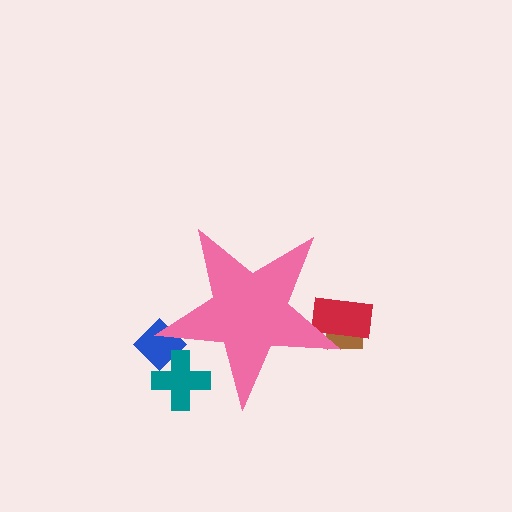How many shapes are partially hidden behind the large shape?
4 shapes are partially hidden.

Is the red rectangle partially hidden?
Yes, the red rectangle is partially hidden behind the pink star.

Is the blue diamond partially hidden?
Yes, the blue diamond is partially hidden behind the pink star.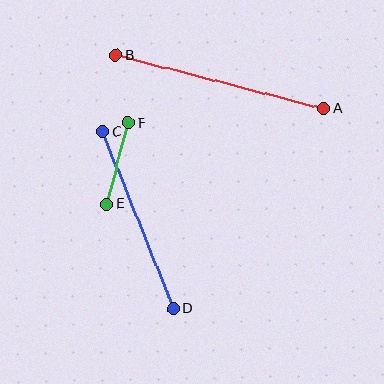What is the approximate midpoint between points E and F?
The midpoint is at approximately (118, 164) pixels.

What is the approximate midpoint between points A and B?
The midpoint is at approximately (220, 82) pixels.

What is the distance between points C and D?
The distance is approximately 191 pixels.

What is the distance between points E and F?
The distance is approximately 84 pixels.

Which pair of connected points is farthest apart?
Points A and B are farthest apart.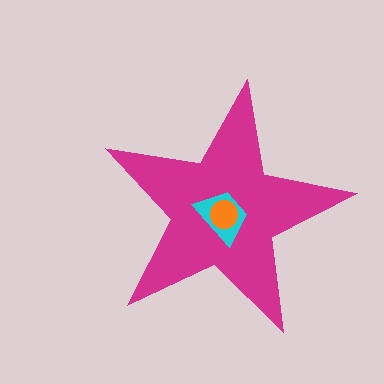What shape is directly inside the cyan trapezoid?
The orange circle.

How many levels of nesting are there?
3.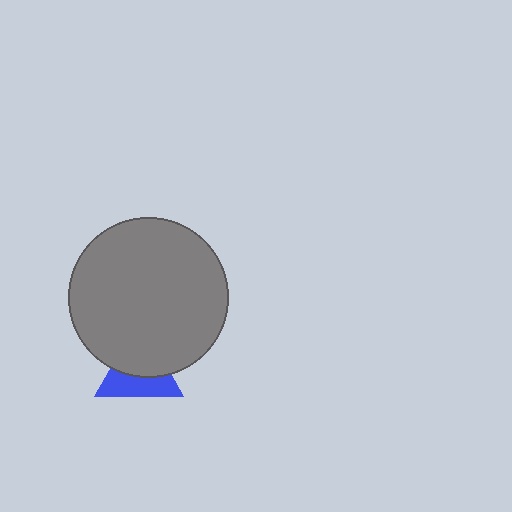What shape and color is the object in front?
The object in front is a gray circle.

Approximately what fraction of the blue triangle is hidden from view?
Roughly 52% of the blue triangle is hidden behind the gray circle.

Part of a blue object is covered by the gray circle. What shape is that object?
It is a triangle.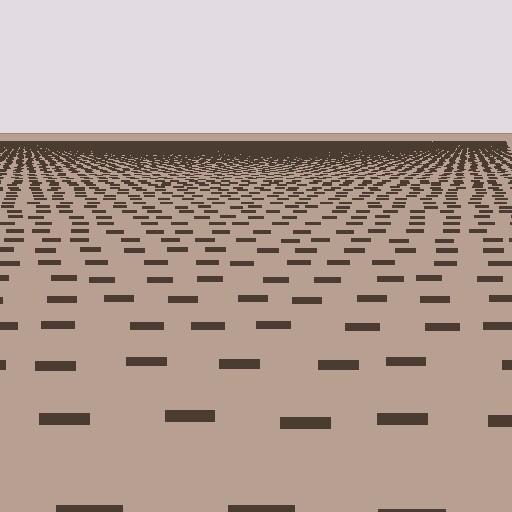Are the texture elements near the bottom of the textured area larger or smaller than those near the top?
Larger. Near the bottom, elements are closer to the viewer and appear at a bigger on-screen size.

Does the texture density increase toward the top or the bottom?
Density increases toward the top.